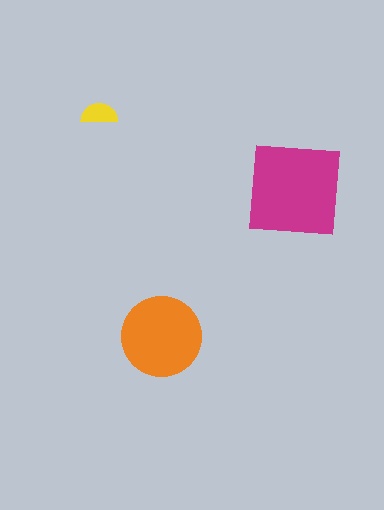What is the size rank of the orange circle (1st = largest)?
2nd.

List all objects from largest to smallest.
The magenta square, the orange circle, the yellow semicircle.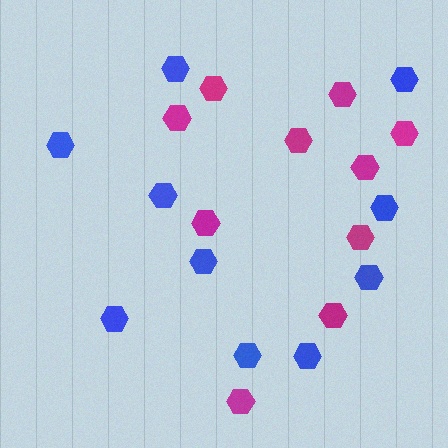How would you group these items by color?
There are 2 groups: one group of blue hexagons (10) and one group of magenta hexagons (10).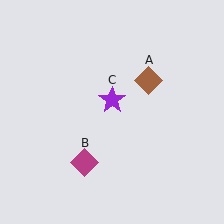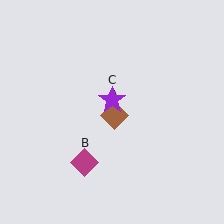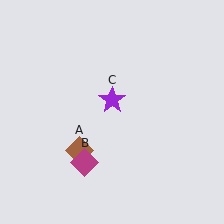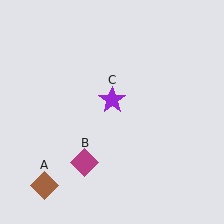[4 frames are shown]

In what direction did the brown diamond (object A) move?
The brown diamond (object A) moved down and to the left.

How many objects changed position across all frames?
1 object changed position: brown diamond (object A).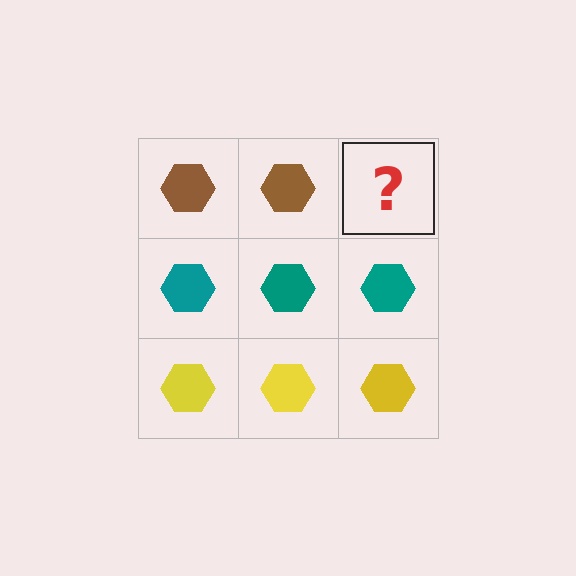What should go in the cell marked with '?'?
The missing cell should contain a brown hexagon.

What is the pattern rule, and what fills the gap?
The rule is that each row has a consistent color. The gap should be filled with a brown hexagon.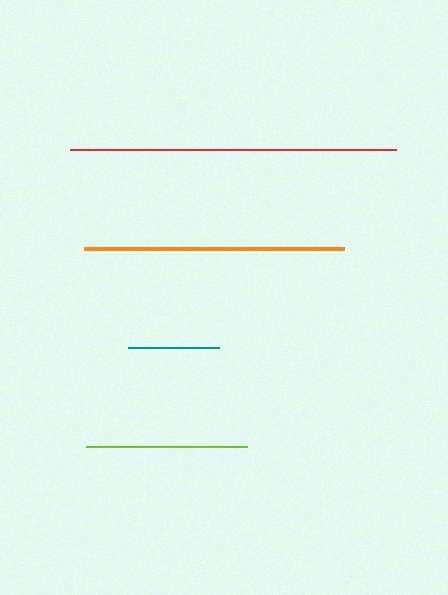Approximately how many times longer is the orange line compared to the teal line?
The orange line is approximately 2.9 times the length of the teal line.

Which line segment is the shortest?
The teal line is the shortest at approximately 91 pixels.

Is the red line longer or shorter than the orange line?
The red line is longer than the orange line.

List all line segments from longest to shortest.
From longest to shortest: red, orange, lime, teal.